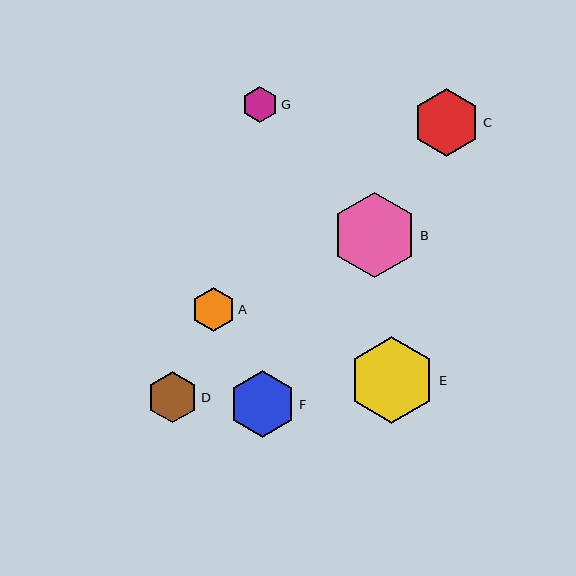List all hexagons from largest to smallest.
From largest to smallest: E, B, F, C, D, A, G.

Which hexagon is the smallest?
Hexagon G is the smallest with a size of approximately 36 pixels.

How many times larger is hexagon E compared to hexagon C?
Hexagon E is approximately 1.3 times the size of hexagon C.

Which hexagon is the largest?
Hexagon E is the largest with a size of approximately 87 pixels.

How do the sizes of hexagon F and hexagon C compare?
Hexagon F and hexagon C are approximately the same size.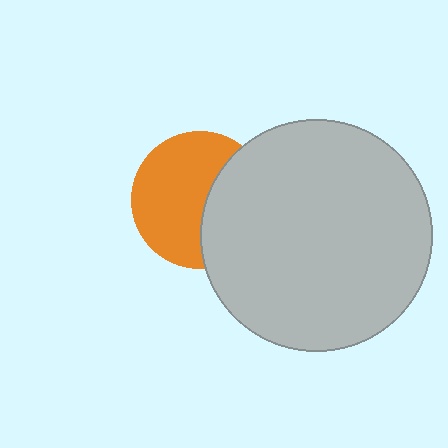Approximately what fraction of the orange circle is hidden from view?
Roughly 39% of the orange circle is hidden behind the light gray circle.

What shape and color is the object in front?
The object in front is a light gray circle.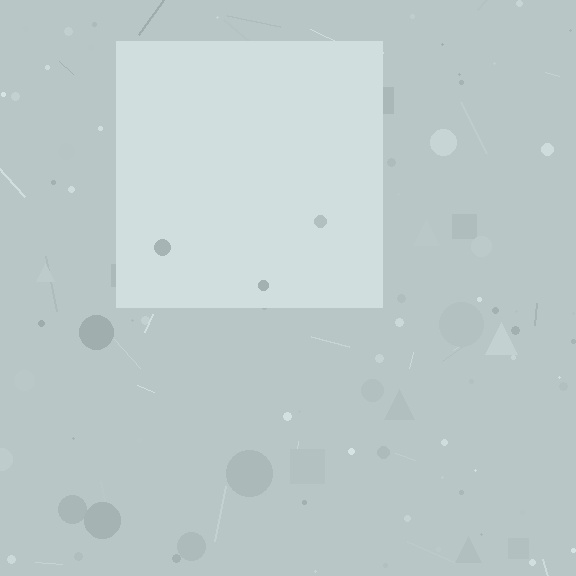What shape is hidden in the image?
A square is hidden in the image.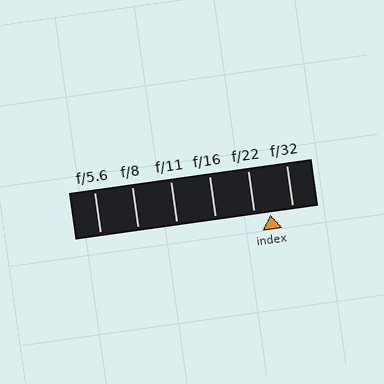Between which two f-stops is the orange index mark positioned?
The index mark is between f/22 and f/32.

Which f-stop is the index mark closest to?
The index mark is closest to f/22.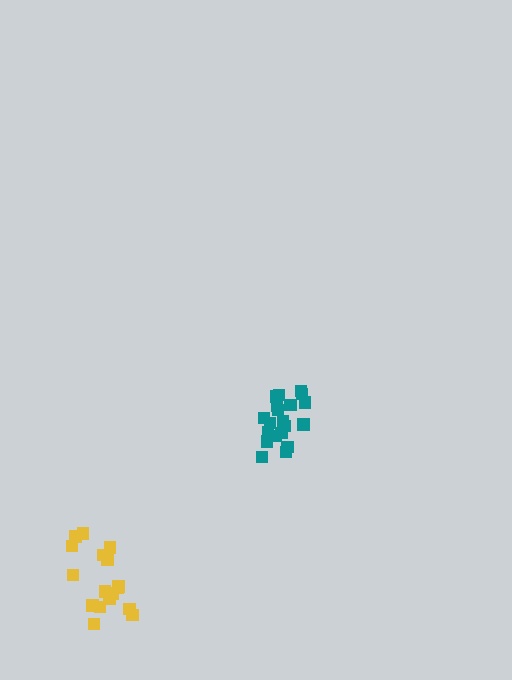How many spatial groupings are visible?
There are 2 spatial groupings.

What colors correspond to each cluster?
The clusters are colored: teal, yellow.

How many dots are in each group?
Group 1: 20 dots, Group 2: 17 dots (37 total).